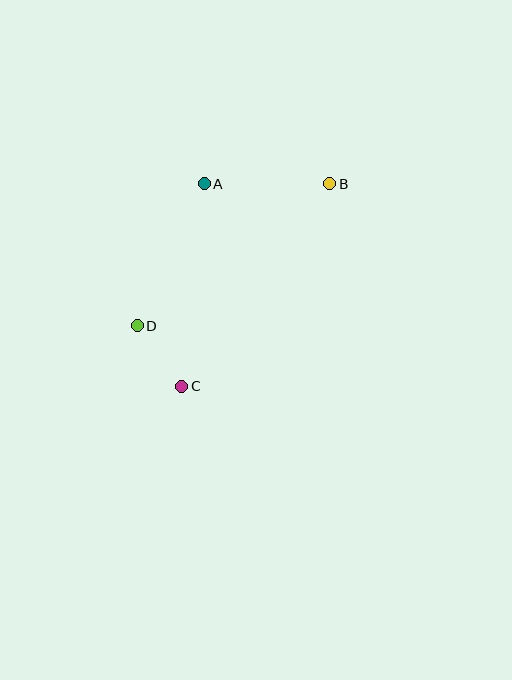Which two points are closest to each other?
Points C and D are closest to each other.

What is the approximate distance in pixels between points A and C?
The distance between A and C is approximately 204 pixels.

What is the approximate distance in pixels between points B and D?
The distance between B and D is approximately 239 pixels.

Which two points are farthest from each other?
Points B and C are farthest from each other.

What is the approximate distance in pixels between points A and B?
The distance between A and B is approximately 126 pixels.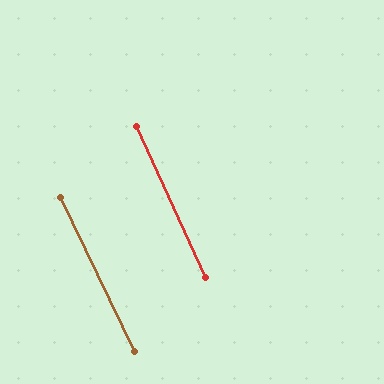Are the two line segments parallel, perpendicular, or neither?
Parallel — their directions differ by only 0.8°.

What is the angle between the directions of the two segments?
Approximately 1 degree.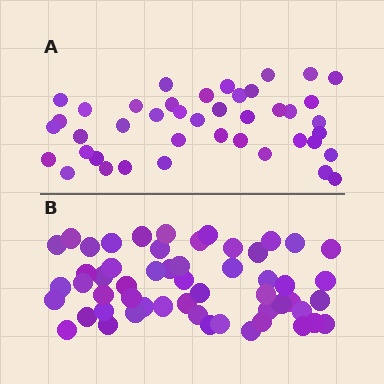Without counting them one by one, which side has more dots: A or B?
Region B (the bottom region) has more dots.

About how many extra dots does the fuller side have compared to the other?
Region B has roughly 12 or so more dots than region A.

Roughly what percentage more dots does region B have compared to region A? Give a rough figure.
About 30% more.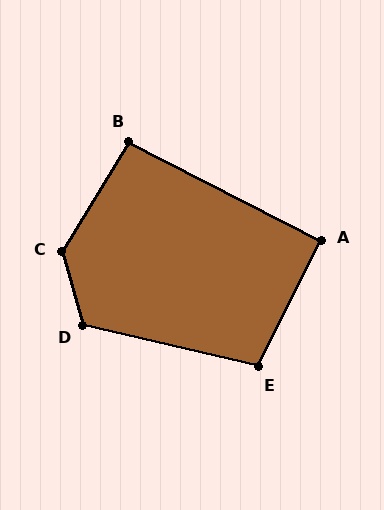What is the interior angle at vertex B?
Approximately 94 degrees (approximately right).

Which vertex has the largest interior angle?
C, at approximately 133 degrees.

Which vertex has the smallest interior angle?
A, at approximately 91 degrees.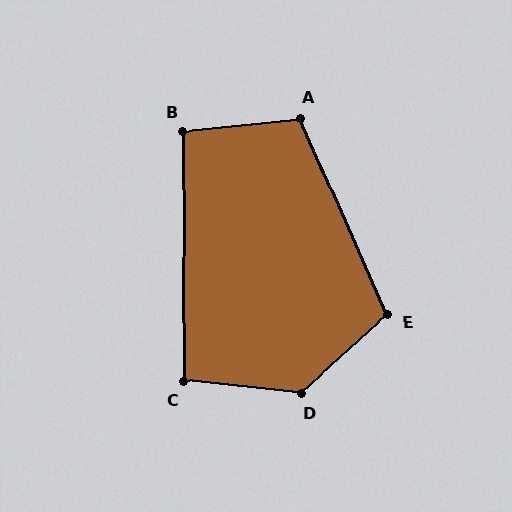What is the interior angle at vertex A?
Approximately 108 degrees (obtuse).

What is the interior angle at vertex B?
Approximately 96 degrees (obtuse).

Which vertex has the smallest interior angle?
C, at approximately 96 degrees.